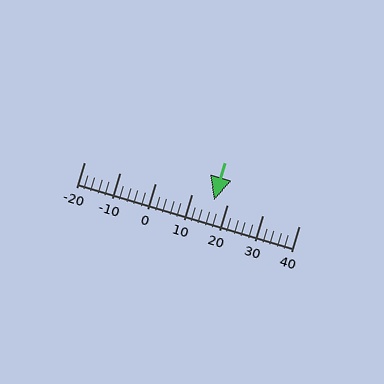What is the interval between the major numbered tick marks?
The major tick marks are spaced 10 units apart.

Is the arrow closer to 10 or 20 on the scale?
The arrow is closer to 20.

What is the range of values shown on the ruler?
The ruler shows values from -20 to 40.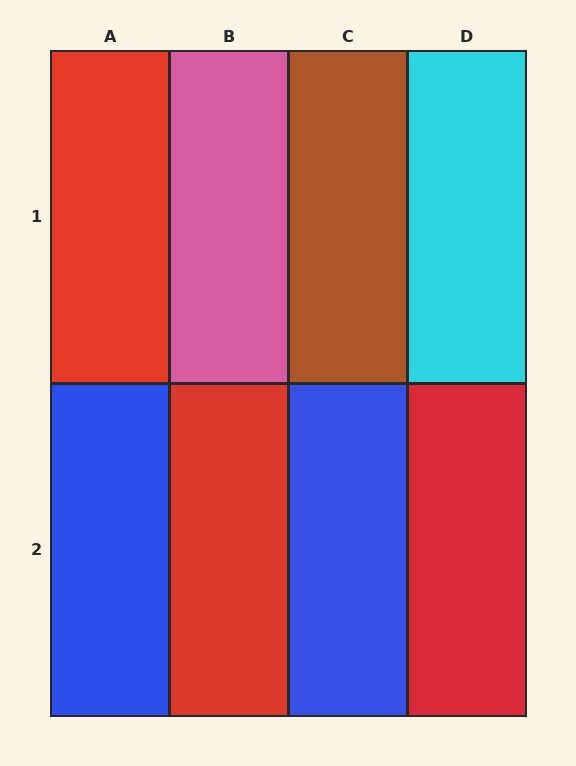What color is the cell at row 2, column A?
Blue.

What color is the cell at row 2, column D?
Red.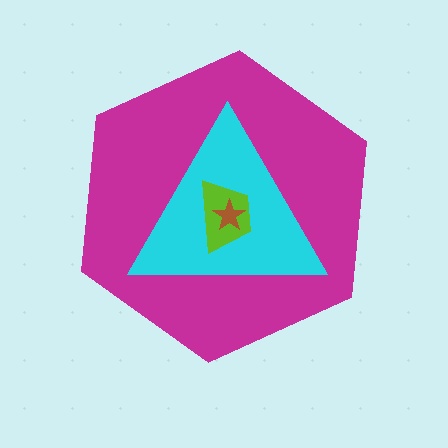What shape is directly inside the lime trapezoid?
The brown star.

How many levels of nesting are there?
4.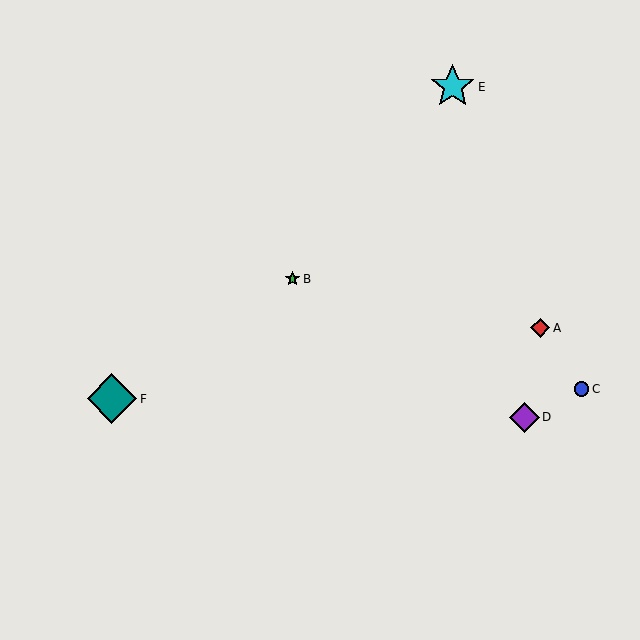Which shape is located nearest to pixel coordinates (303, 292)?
The green star (labeled B) at (292, 279) is nearest to that location.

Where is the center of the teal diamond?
The center of the teal diamond is at (112, 399).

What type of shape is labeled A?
Shape A is a red diamond.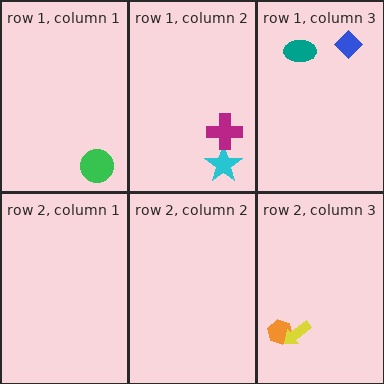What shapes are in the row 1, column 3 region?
The blue diamond, the teal ellipse.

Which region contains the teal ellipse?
The row 1, column 3 region.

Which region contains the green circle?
The row 1, column 1 region.